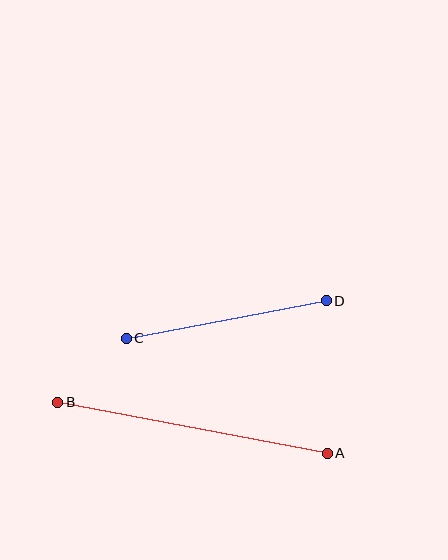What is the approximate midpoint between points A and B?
The midpoint is at approximately (193, 428) pixels.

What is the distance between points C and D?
The distance is approximately 204 pixels.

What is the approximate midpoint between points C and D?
The midpoint is at approximately (226, 320) pixels.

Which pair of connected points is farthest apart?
Points A and B are farthest apart.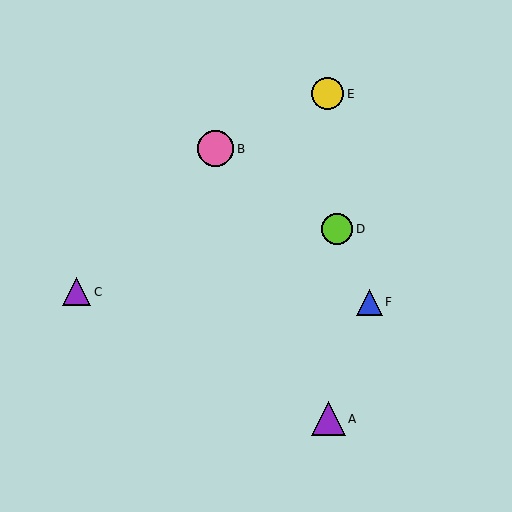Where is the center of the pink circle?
The center of the pink circle is at (216, 149).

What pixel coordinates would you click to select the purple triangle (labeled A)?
Click at (328, 419) to select the purple triangle A.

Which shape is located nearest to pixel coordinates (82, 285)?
The purple triangle (labeled C) at (77, 292) is nearest to that location.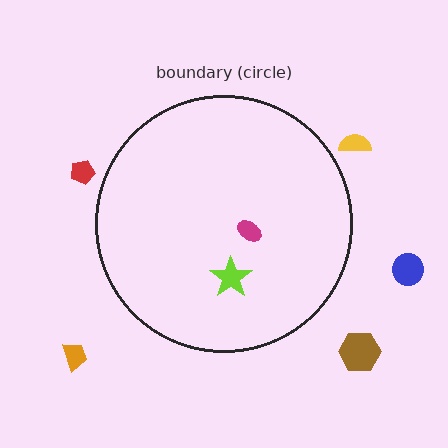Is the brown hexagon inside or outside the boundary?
Outside.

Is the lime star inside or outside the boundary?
Inside.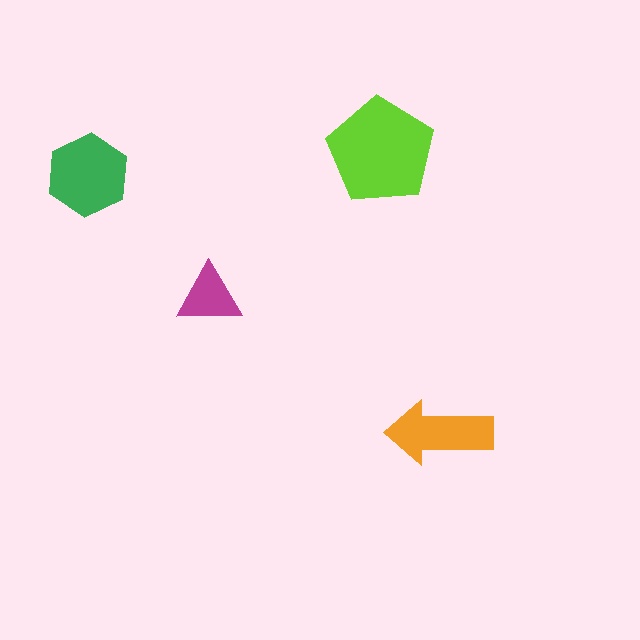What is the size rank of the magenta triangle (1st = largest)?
4th.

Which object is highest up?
The lime pentagon is topmost.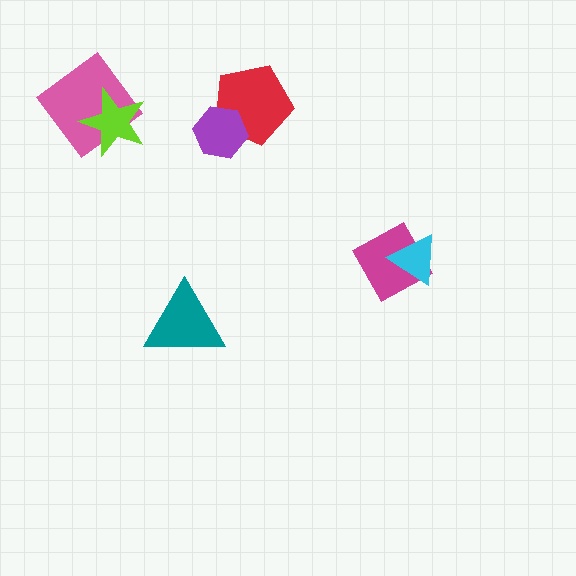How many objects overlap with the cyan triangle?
1 object overlaps with the cyan triangle.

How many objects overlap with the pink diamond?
1 object overlaps with the pink diamond.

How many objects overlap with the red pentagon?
1 object overlaps with the red pentagon.